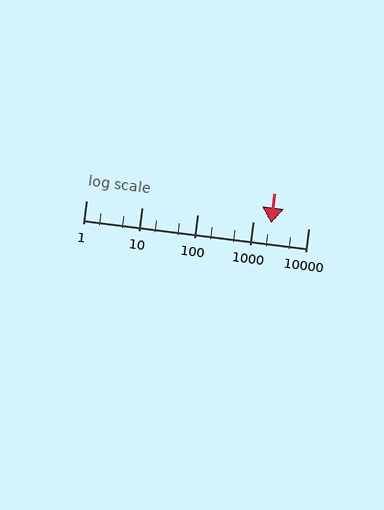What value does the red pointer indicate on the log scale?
The pointer indicates approximately 2100.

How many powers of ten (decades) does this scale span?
The scale spans 4 decades, from 1 to 10000.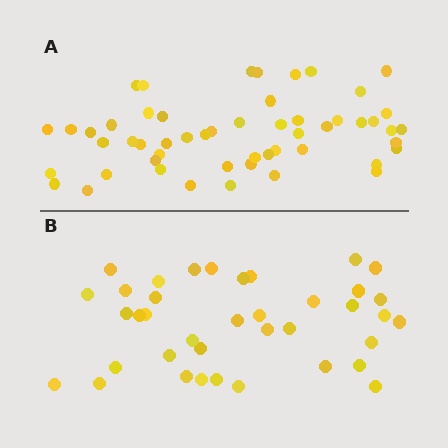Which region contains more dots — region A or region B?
Region A (the top region) has more dots.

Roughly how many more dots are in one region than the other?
Region A has approximately 15 more dots than region B.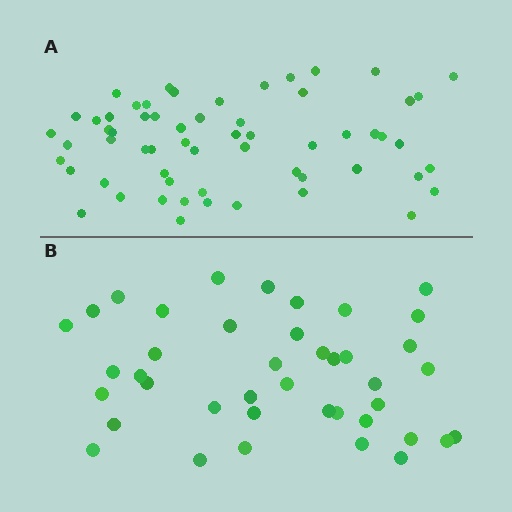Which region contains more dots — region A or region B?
Region A (the top region) has more dots.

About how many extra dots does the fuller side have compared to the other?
Region A has approximately 20 more dots than region B.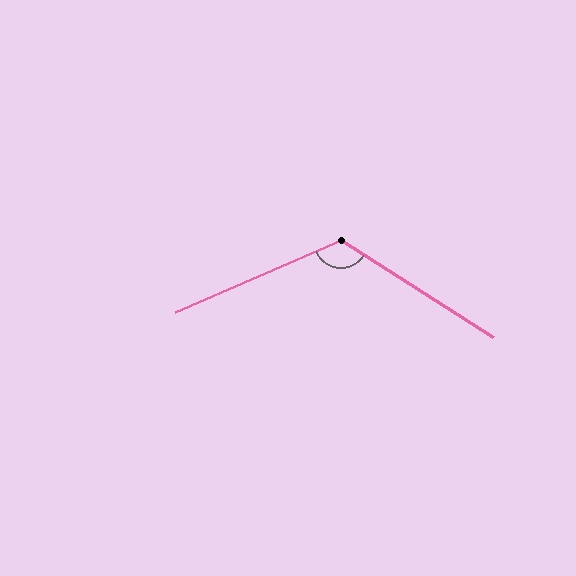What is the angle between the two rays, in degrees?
Approximately 124 degrees.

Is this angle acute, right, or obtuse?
It is obtuse.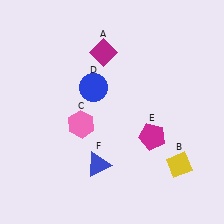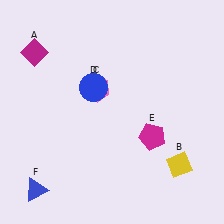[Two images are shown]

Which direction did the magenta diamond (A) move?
The magenta diamond (A) moved left.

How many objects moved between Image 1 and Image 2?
3 objects moved between the two images.